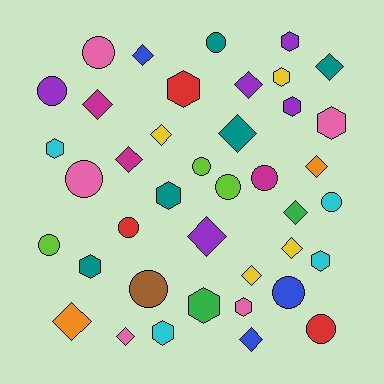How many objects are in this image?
There are 40 objects.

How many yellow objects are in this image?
There are 4 yellow objects.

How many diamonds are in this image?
There are 15 diamonds.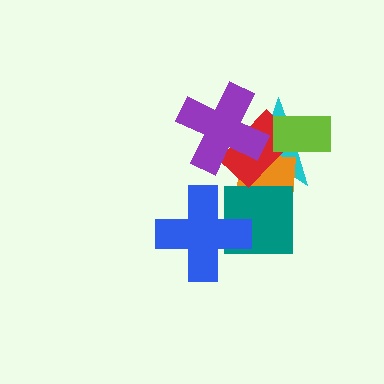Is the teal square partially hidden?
Yes, it is partially covered by another shape.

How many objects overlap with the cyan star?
4 objects overlap with the cyan star.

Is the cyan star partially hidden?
Yes, it is partially covered by another shape.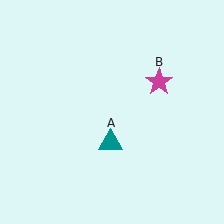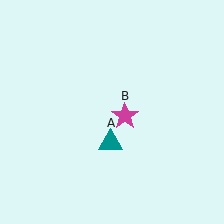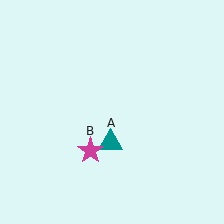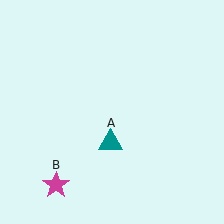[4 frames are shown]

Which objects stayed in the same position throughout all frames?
Teal triangle (object A) remained stationary.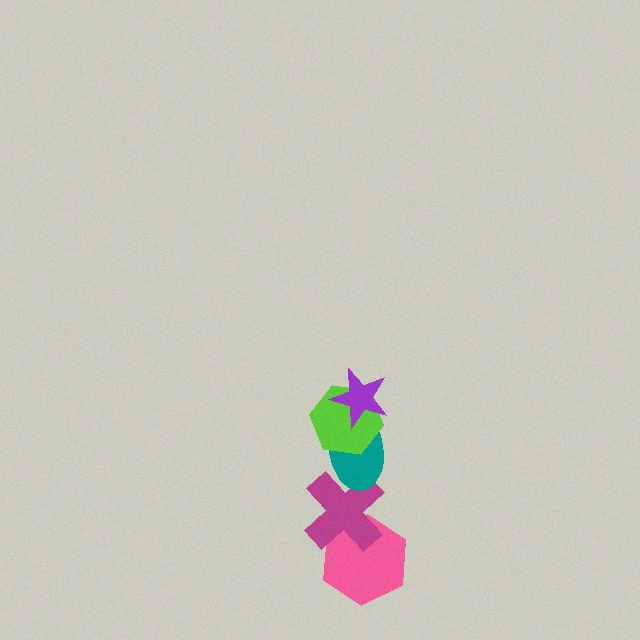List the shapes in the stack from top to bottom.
From top to bottom: the purple star, the lime hexagon, the teal ellipse, the magenta cross, the pink hexagon.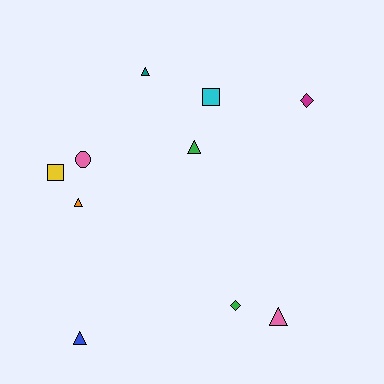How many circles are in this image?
There is 1 circle.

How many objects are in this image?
There are 10 objects.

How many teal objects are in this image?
There is 1 teal object.